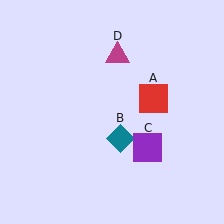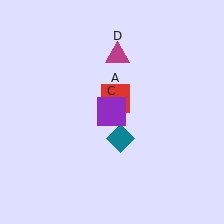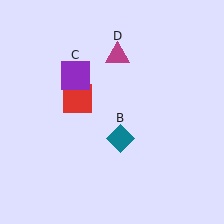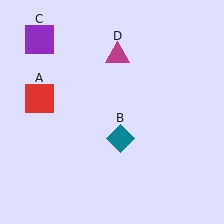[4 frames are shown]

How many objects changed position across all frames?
2 objects changed position: red square (object A), purple square (object C).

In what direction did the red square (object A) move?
The red square (object A) moved left.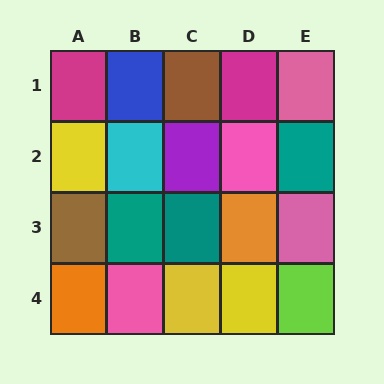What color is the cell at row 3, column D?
Orange.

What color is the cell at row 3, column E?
Pink.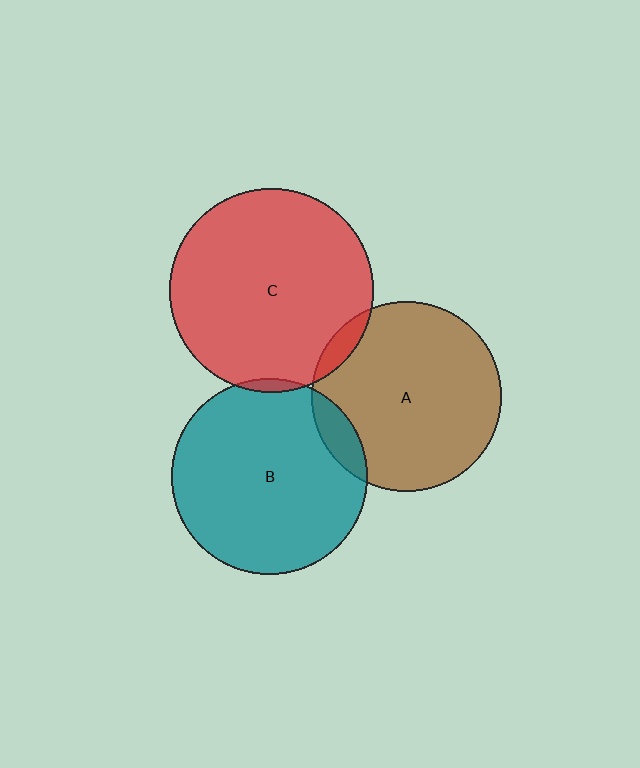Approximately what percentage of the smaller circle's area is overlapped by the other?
Approximately 5%.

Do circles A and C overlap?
Yes.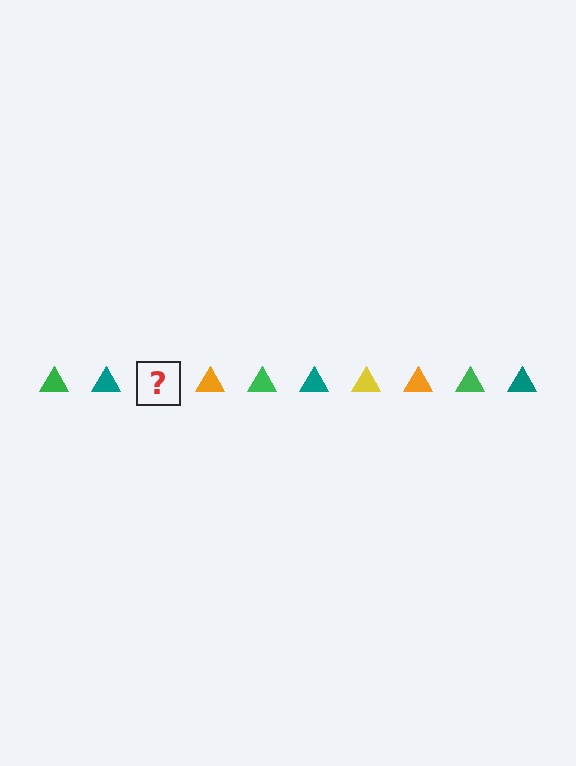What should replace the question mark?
The question mark should be replaced with a yellow triangle.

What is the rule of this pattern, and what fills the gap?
The rule is that the pattern cycles through green, teal, yellow, orange triangles. The gap should be filled with a yellow triangle.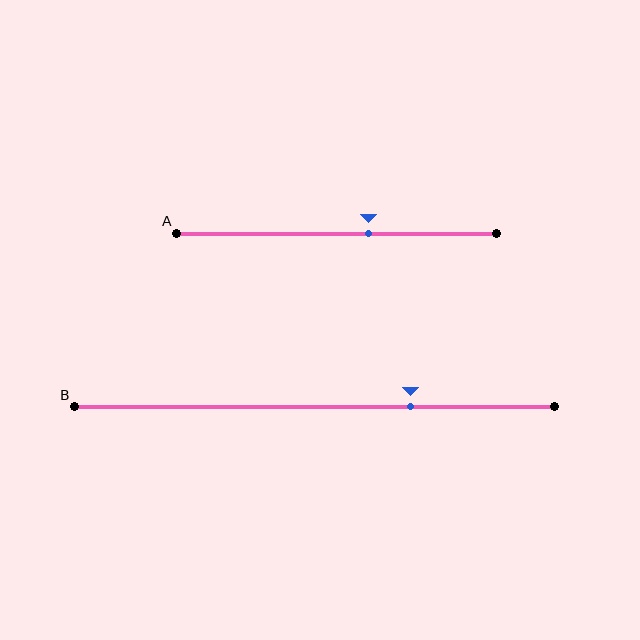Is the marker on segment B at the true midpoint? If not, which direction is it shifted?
No, the marker on segment B is shifted to the right by about 20% of the segment length.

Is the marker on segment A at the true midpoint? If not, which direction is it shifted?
No, the marker on segment A is shifted to the right by about 10% of the segment length.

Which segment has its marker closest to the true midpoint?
Segment A has its marker closest to the true midpoint.